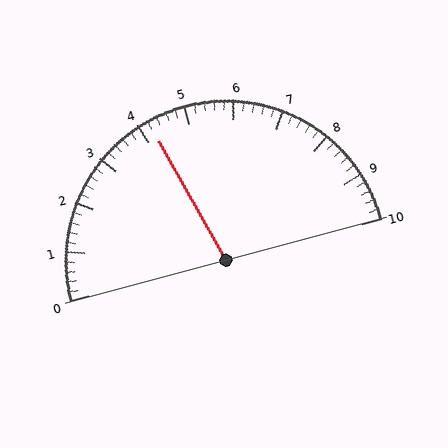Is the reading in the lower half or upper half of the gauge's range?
The reading is in the lower half of the range (0 to 10).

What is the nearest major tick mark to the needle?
The nearest major tick mark is 4.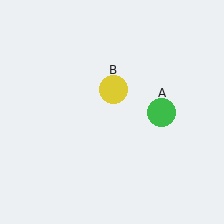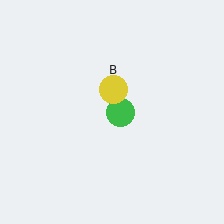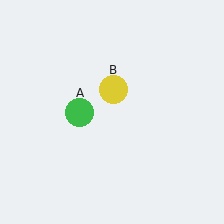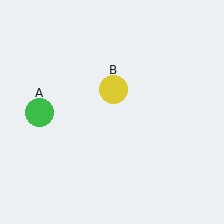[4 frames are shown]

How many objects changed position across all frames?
1 object changed position: green circle (object A).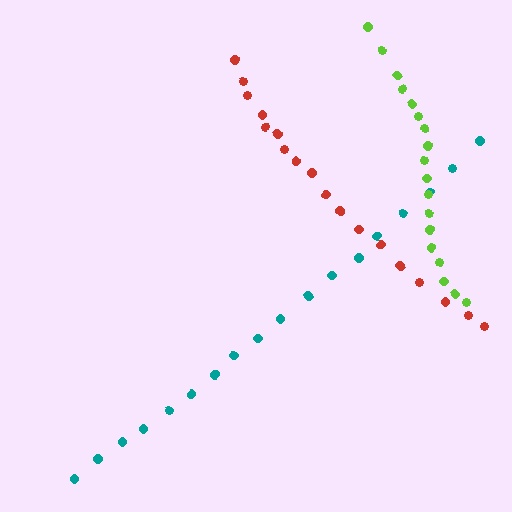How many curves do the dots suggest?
There are 3 distinct paths.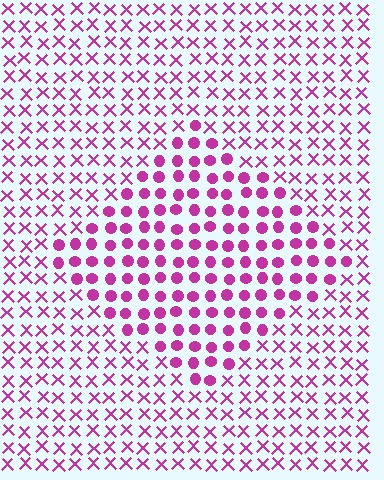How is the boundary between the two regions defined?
The boundary is defined by a change in element shape: circles inside vs. X marks outside. All elements share the same color and spacing.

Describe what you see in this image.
The image is filled with small magenta elements arranged in a uniform grid. A diamond-shaped region contains circles, while the surrounding area contains X marks. The boundary is defined purely by the change in element shape.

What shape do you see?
I see a diamond.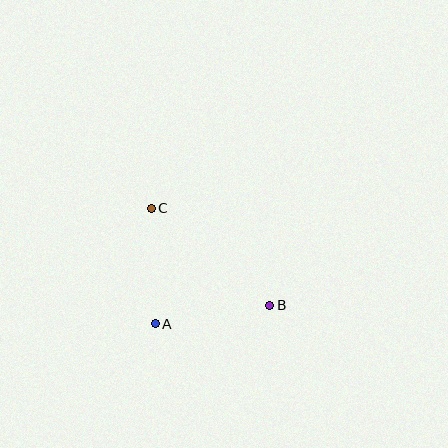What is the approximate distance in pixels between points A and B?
The distance between A and B is approximately 116 pixels.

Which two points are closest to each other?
Points A and C are closest to each other.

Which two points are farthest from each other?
Points B and C are farthest from each other.